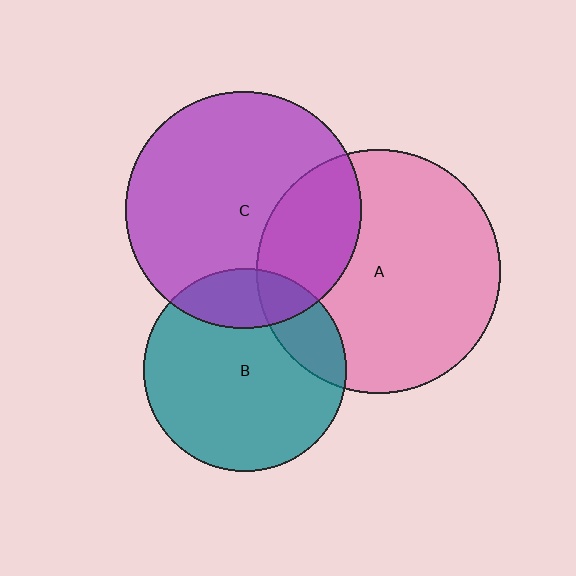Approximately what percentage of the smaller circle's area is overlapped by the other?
Approximately 30%.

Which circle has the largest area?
Circle A (pink).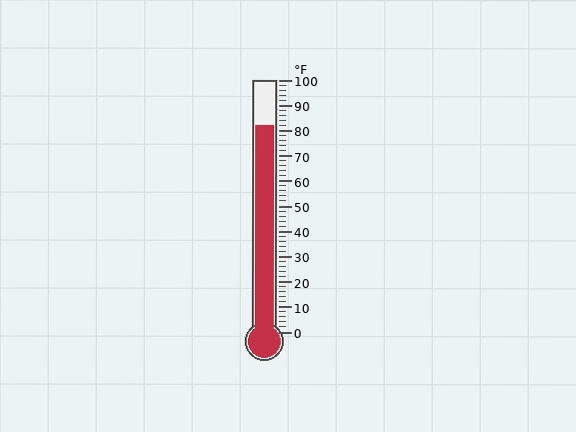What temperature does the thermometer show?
The thermometer shows approximately 82°F.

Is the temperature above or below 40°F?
The temperature is above 40°F.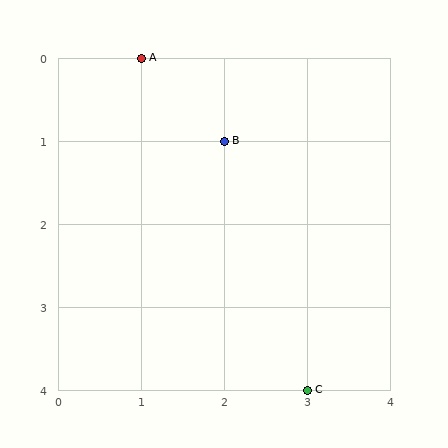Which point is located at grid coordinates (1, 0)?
Point A is at (1, 0).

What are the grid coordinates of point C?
Point C is at grid coordinates (3, 4).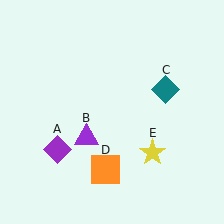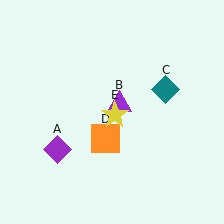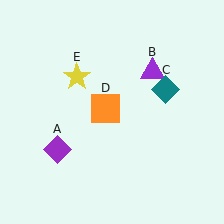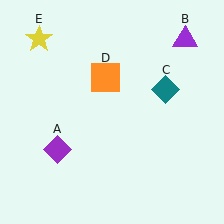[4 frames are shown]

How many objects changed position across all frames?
3 objects changed position: purple triangle (object B), orange square (object D), yellow star (object E).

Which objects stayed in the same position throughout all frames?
Purple diamond (object A) and teal diamond (object C) remained stationary.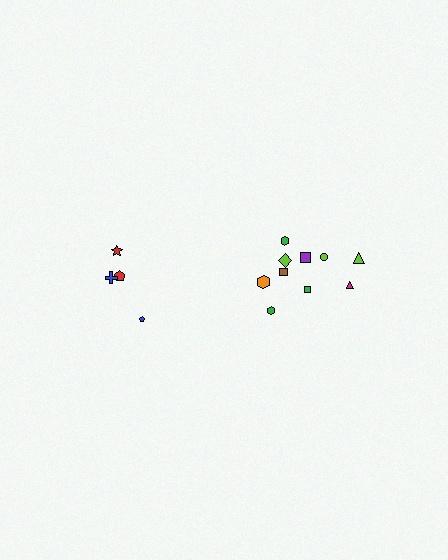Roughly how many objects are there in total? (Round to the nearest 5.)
Roughly 15 objects in total.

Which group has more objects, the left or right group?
The right group.